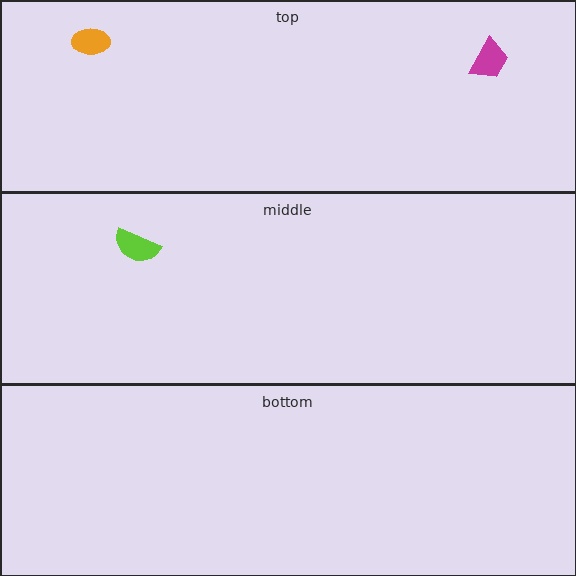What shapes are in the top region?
The magenta trapezoid, the orange ellipse.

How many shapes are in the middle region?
1.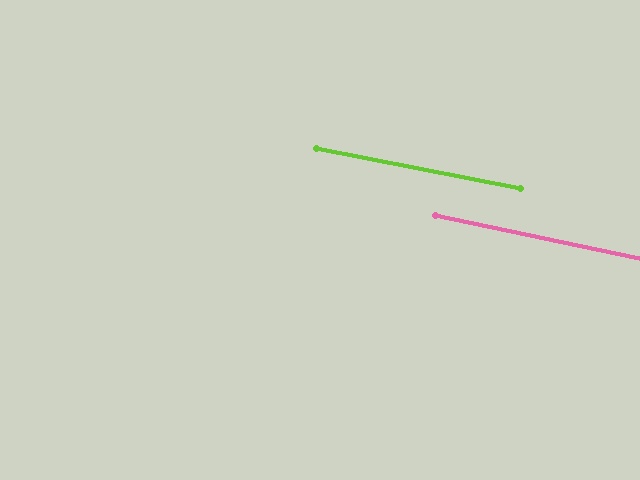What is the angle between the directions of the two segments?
Approximately 1 degree.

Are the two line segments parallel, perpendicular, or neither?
Parallel — their directions differ by only 0.9°.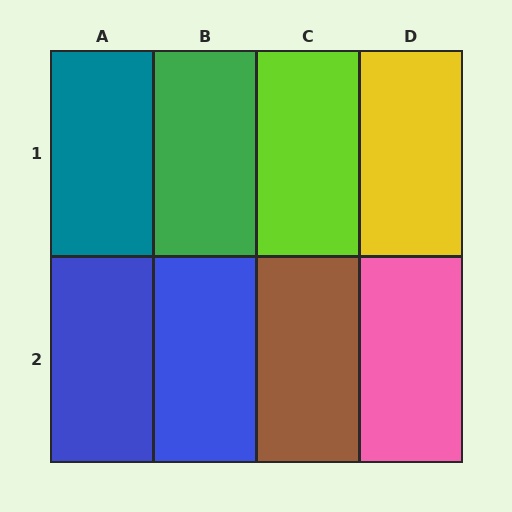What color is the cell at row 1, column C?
Lime.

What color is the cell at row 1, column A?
Teal.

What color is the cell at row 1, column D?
Yellow.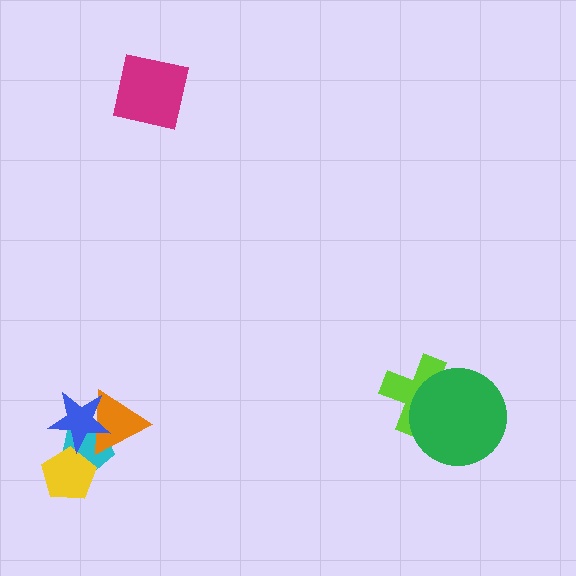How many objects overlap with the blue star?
3 objects overlap with the blue star.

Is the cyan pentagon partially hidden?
Yes, it is partially covered by another shape.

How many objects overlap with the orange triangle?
2 objects overlap with the orange triangle.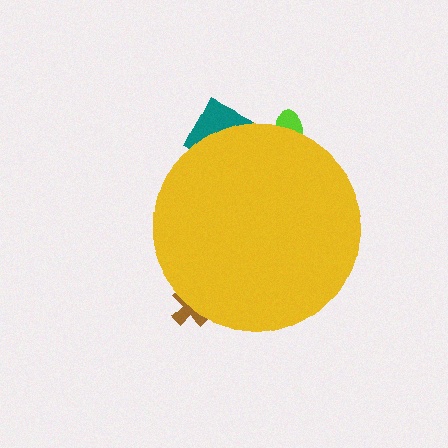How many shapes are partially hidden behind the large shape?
3 shapes are partially hidden.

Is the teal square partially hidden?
Yes, the teal square is partially hidden behind the yellow circle.